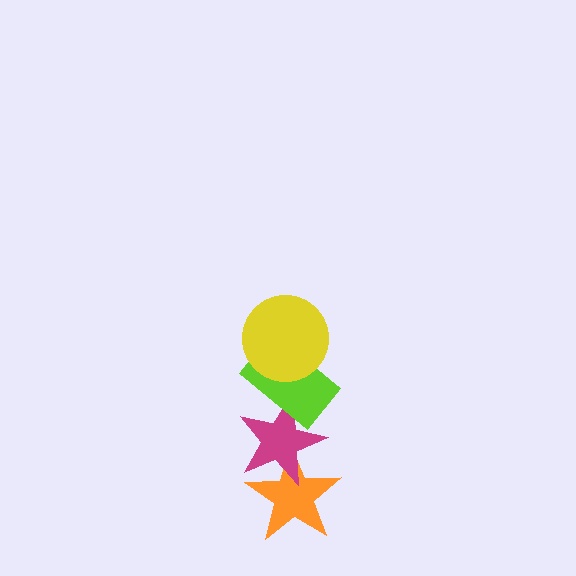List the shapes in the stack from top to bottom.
From top to bottom: the yellow circle, the lime rectangle, the magenta star, the orange star.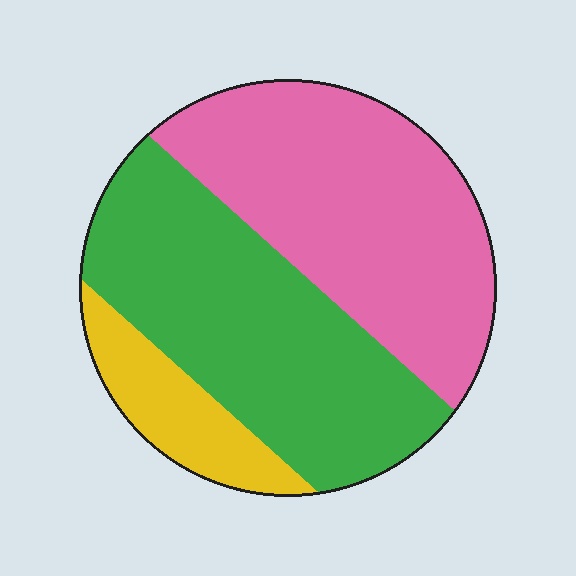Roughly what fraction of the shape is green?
Green covers around 45% of the shape.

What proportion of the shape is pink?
Pink takes up about two fifths (2/5) of the shape.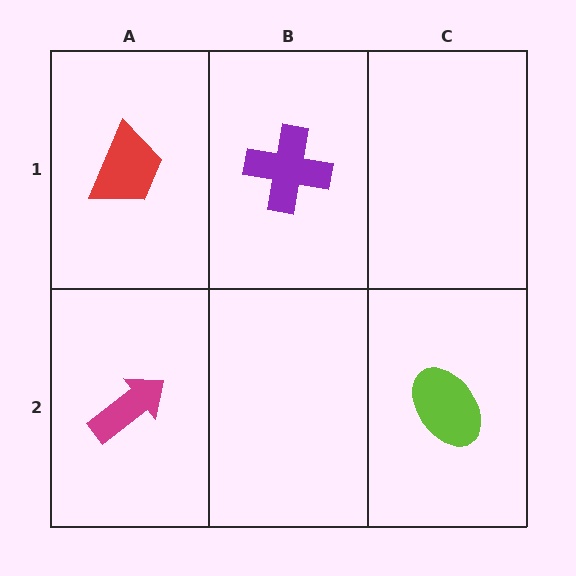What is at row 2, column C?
A lime ellipse.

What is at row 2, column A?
A magenta arrow.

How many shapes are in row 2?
2 shapes.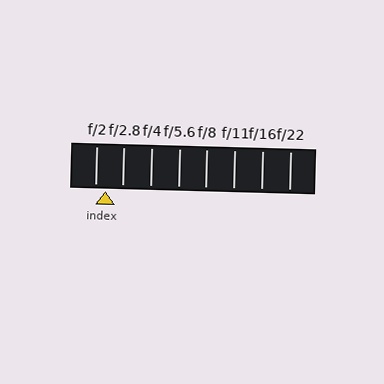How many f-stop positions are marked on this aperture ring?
There are 8 f-stop positions marked.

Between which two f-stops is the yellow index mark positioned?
The index mark is between f/2 and f/2.8.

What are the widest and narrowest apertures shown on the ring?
The widest aperture shown is f/2 and the narrowest is f/22.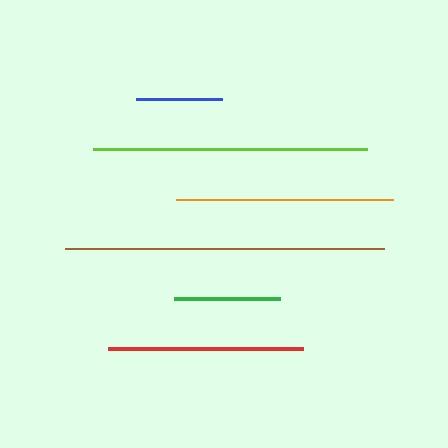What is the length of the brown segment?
The brown segment is approximately 319 pixels long.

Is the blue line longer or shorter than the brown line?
The brown line is longer than the blue line.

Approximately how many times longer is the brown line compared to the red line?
The brown line is approximately 1.6 times the length of the red line.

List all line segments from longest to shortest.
From longest to shortest: brown, lime, orange, red, green, blue.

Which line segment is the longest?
The brown line is the longest at approximately 319 pixels.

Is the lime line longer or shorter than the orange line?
The lime line is longer than the orange line.